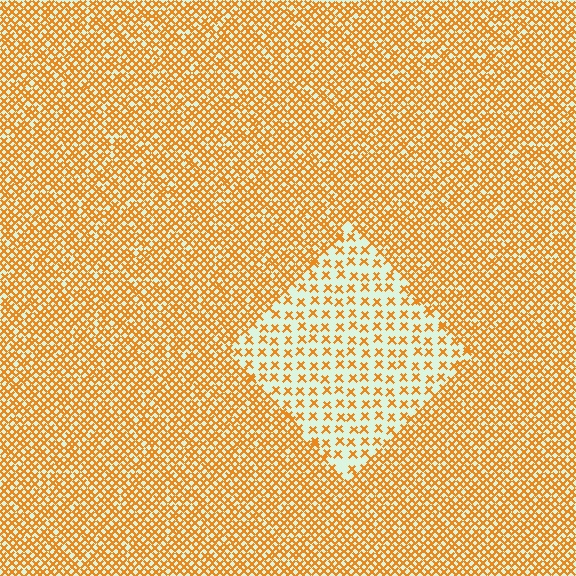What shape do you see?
I see a diamond.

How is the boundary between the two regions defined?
The boundary is defined by a change in element density (approximately 2.6x ratio). All elements are the same color, size, and shape.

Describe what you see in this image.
The image contains small orange elements arranged at two different densities. A diamond-shaped region is visible where the elements are less densely packed than the surrounding area.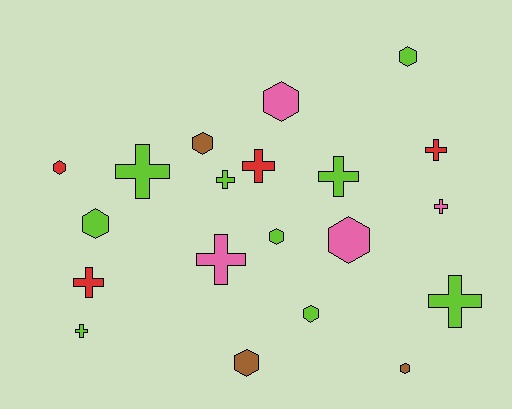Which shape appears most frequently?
Hexagon, with 10 objects.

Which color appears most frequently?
Lime, with 9 objects.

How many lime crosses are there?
There are 5 lime crosses.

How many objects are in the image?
There are 20 objects.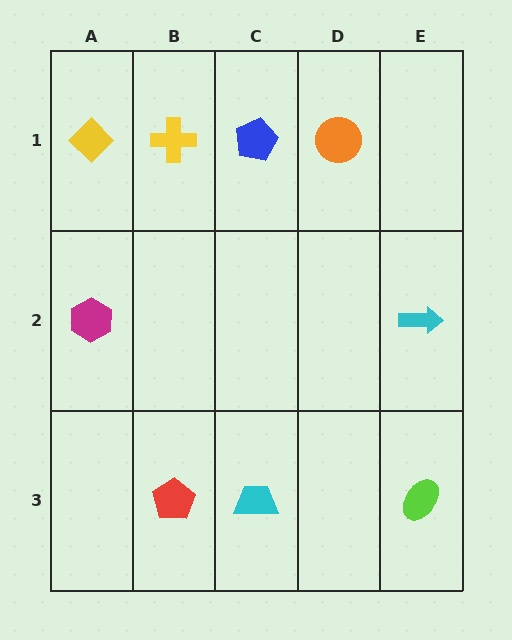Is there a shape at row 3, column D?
No, that cell is empty.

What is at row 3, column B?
A red pentagon.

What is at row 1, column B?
A yellow cross.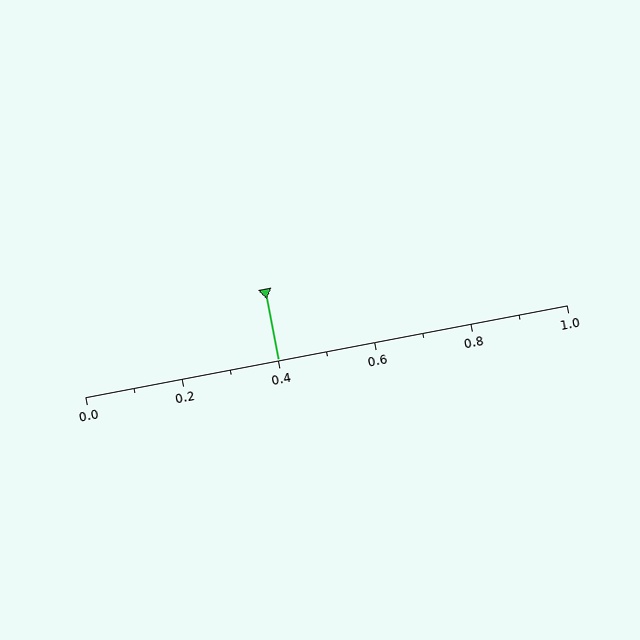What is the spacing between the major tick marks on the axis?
The major ticks are spaced 0.2 apart.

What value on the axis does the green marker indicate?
The marker indicates approximately 0.4.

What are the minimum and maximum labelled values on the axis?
The axis runs from 0.0 to 1.0.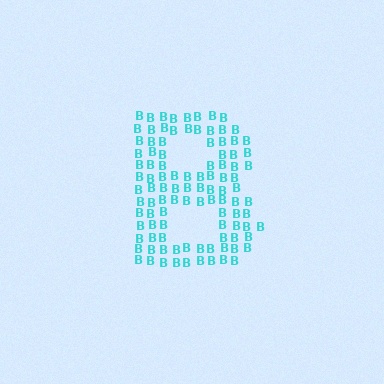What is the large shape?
The large shape is the letter B.